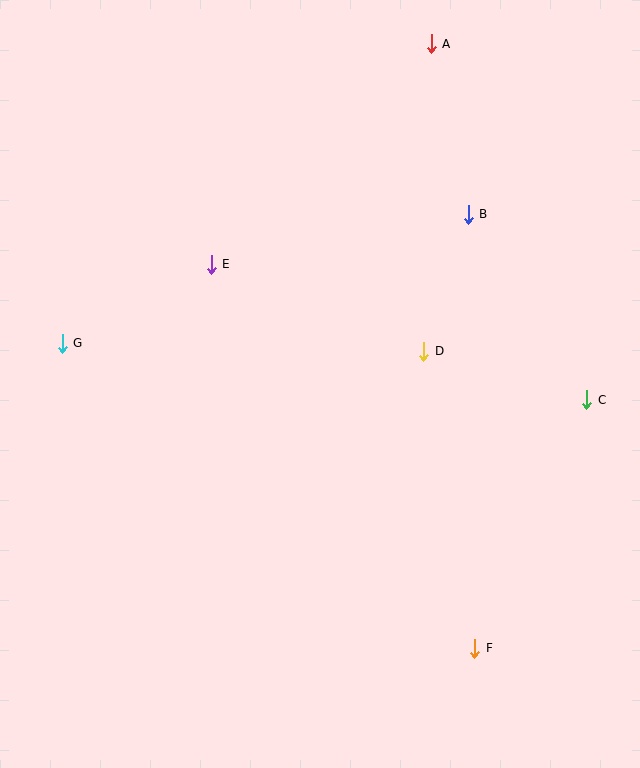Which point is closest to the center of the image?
Point D at (424, 351) is closest to the center.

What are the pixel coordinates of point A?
Point A is at (431, 44).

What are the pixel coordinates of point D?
Point D is at (424, 351).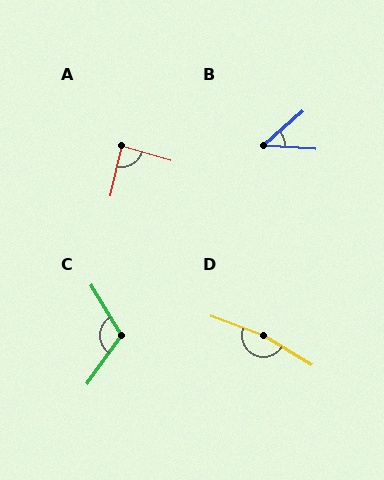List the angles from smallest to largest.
B (46°), A (86°), C (114°), D (169°).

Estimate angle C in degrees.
Approximately 114 degrees.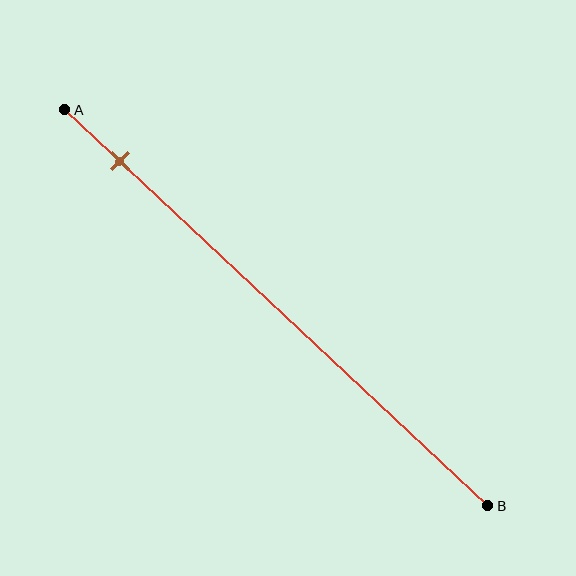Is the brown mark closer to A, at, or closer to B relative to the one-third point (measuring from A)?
The brown mark is closer to point A than the one-third point of segment AB.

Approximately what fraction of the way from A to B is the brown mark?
The brown mark is approximately 15% of the way from A to B.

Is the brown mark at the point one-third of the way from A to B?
No, the mark is at about 15% from A, not at the 33% one-third point.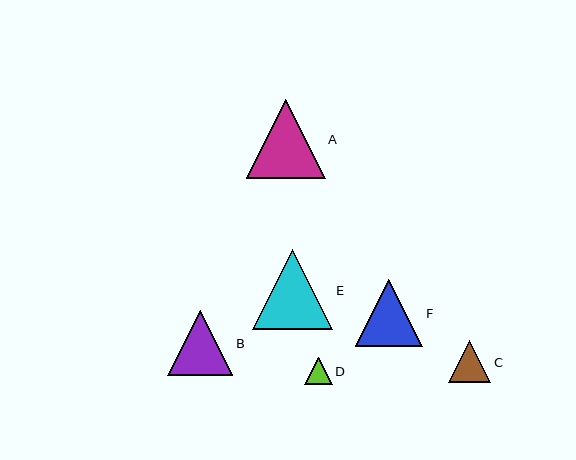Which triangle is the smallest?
Triangle D is the smallest with a size of approximately 28 pixels.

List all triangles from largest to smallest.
From largest to smallest: E, A, F, B, C, D.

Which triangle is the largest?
Triangle E is the largest with a size of approximately 80 pixels.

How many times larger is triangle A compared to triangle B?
Triangle A is approximately 1.2 times the size of triangle B.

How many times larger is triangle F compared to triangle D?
Triangle F is approximately 2.4 times the size of triangle D.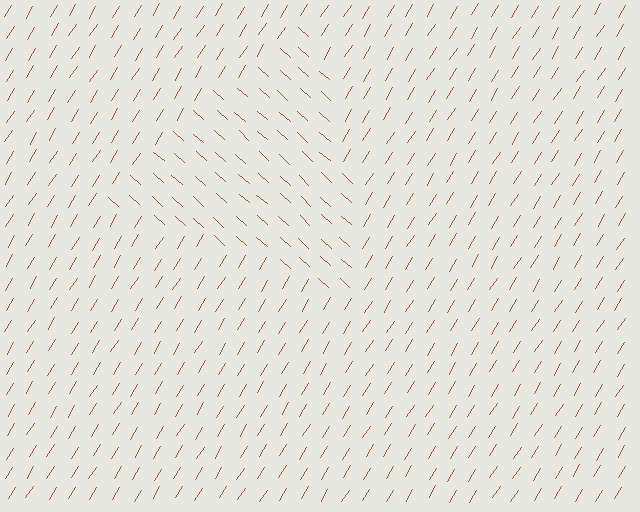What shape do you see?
I see a triangle.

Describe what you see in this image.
The image is filled with small brown line segments. A triangle region in the image has lines oriented differently from the surrounding lines, creating a visible texture boundary.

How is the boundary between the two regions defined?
The boundary is defined purely by a change in line orientation (approximately 80 degrees difference). All lines are the same color and thickness.